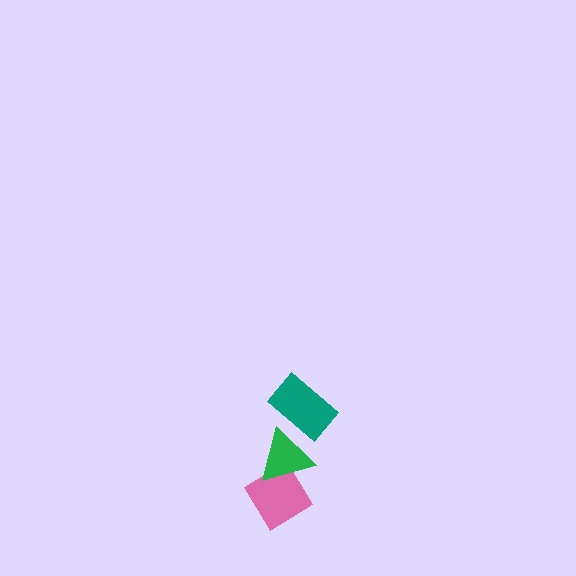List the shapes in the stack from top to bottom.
From top to bottom: the teal rectangle, the green triangle, the pink diamond.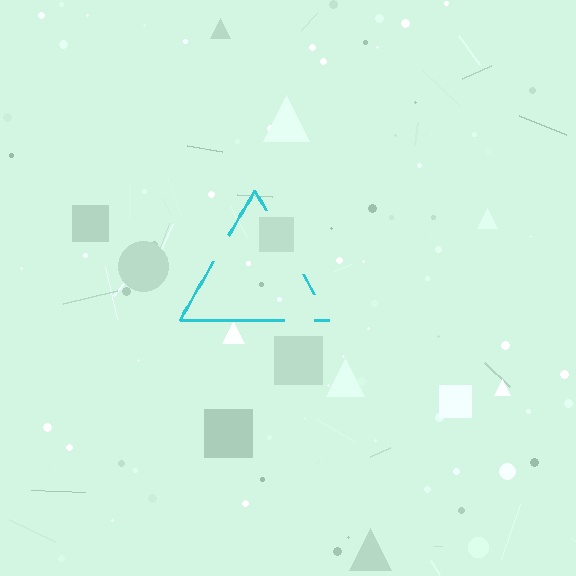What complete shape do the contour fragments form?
The contour fragments form a triangle.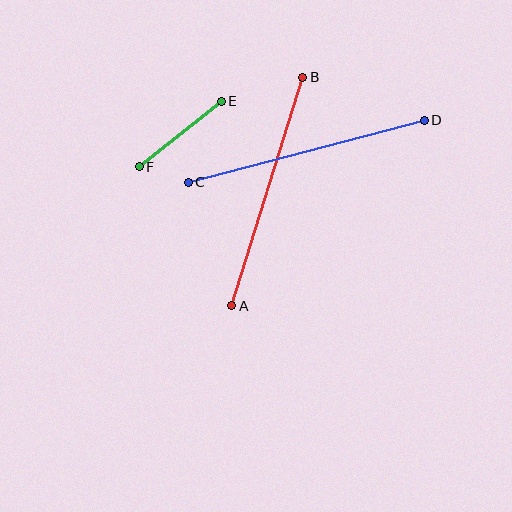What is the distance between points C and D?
The distance is approximately 244 pixels.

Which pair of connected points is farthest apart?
Points C and D are farthest apart.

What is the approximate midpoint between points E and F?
The midpoint is at approximately (180, 134) pixels.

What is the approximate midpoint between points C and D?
The midpoint is at approximately (306, 151) pixels.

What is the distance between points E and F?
The distance is approximately 105 pixels.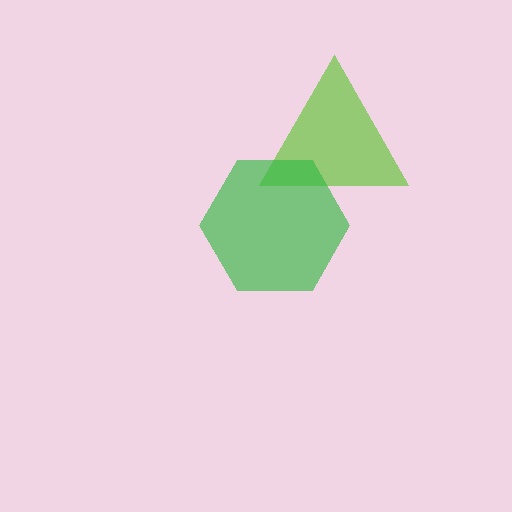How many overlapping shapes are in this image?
There are 2 overlapping shapes in the image.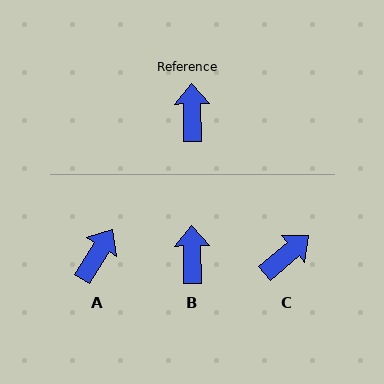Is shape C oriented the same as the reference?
No, it is off by about 50 degrees.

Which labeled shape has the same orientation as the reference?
B.